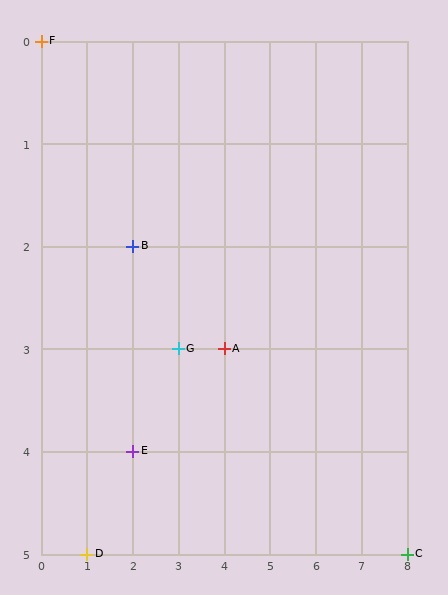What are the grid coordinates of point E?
Point E is at grid coordinates (2, 4).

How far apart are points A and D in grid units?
Points A and D are 3 columns and 2 rows apart (about 3.6 grid units diagonally).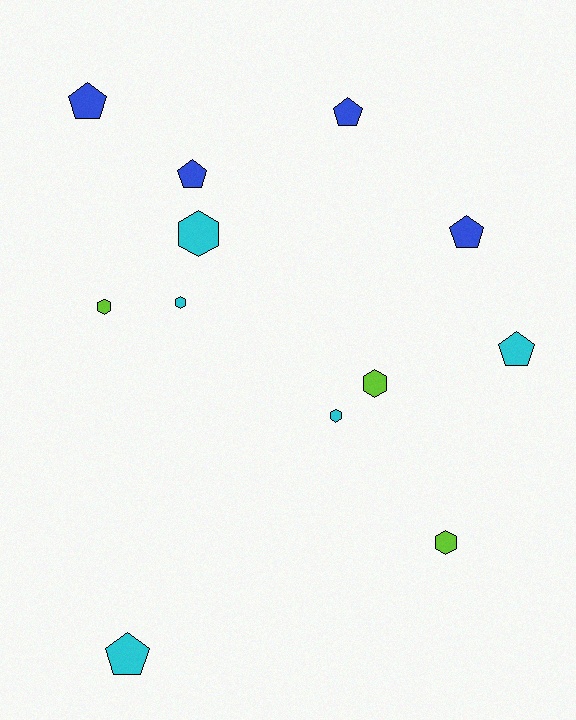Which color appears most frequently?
Cyan, with 5 objects.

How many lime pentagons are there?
There are no lime pentagons.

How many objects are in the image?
There are 12 objects.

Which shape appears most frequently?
Pentagon, with 6 objects.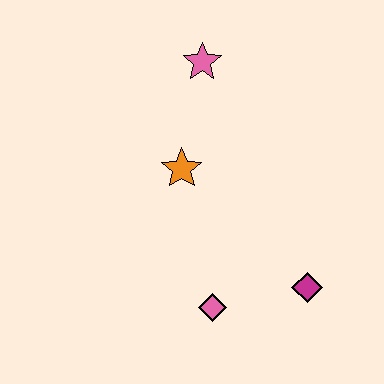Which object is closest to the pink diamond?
The magenta diamond is closest to the pink diamond.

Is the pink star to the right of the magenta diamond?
No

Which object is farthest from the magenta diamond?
The pink star is farthest from the magenta diamond.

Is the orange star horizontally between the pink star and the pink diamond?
No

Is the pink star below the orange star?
No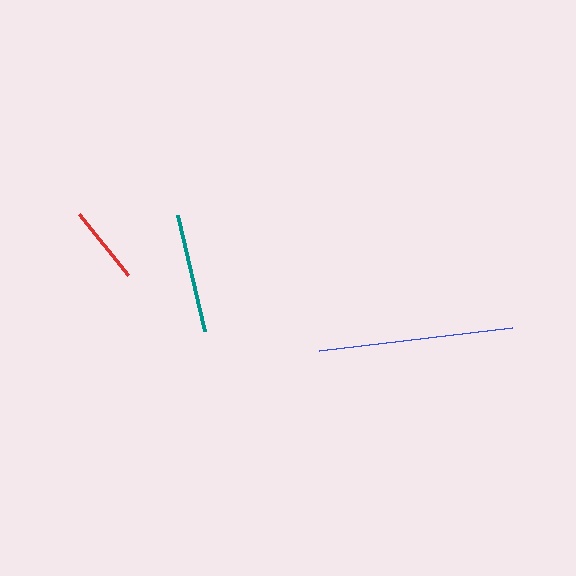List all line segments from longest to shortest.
From longest to shortest: blue, teal, red.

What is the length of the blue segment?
The blue segment is approximately 195 pixels long.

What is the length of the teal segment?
The teal segment is approximately 119 pixels long.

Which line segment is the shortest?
The red line is the shortest at approximately 79 pixels.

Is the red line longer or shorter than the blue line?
The blue line is longer than the red line.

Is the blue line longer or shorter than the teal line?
The blue line is longer than the teal line.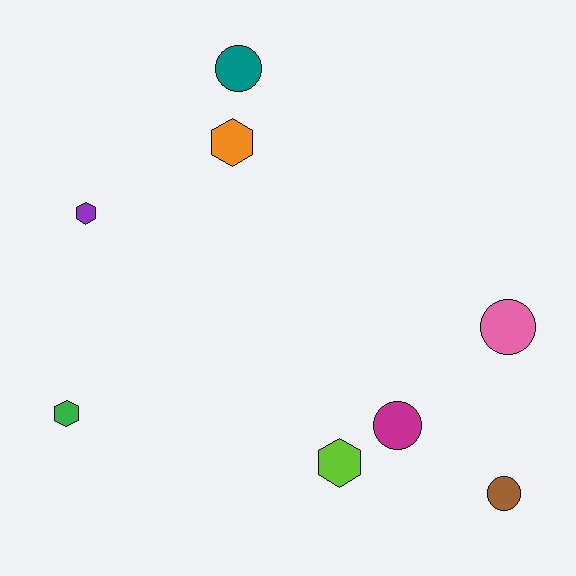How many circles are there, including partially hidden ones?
There are 4 circles.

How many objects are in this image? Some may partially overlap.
There are 8 objects.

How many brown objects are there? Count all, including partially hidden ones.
There is 1 brown object.